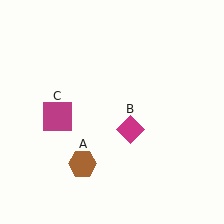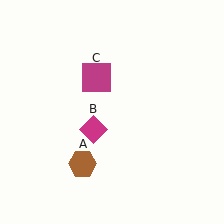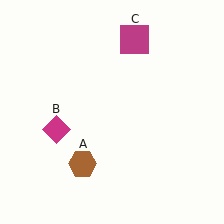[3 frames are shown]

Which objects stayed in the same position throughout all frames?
Brown hexagon (object A) remained stationary.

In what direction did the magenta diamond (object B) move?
The magenta diamond (object B) moved left.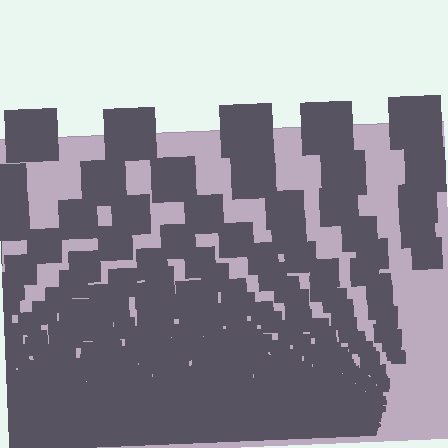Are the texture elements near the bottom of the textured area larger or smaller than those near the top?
Smaller. The gradient is inverted — elements near the bottom are smaller and denser.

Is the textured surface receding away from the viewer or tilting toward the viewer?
The surface appears to tilt toward the viewer. Texture elements get larger and sparser toward the top.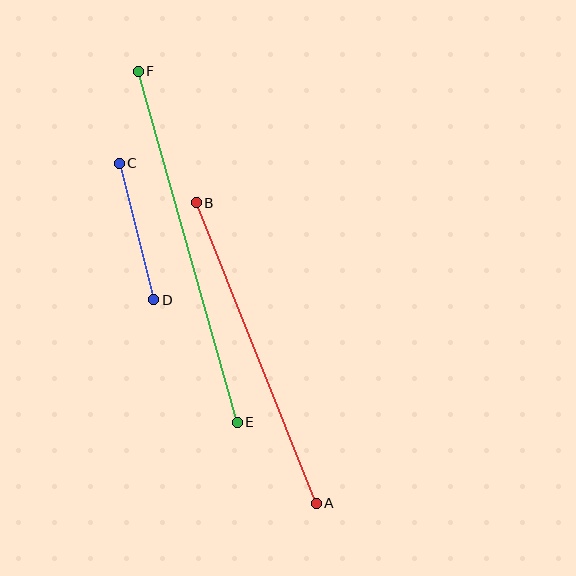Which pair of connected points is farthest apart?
Points E and F are farthest apart.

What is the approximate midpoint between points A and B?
The midpoint is at approximately (256, 353) pixels.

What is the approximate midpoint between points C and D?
The midpoint is at approximately (136, 231) pixels.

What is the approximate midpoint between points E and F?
The midpoint is at approximately (188, 247) pixels.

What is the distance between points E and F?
The distance is approximately 365 pixels.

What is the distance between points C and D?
The distance is approximately 141 pixels.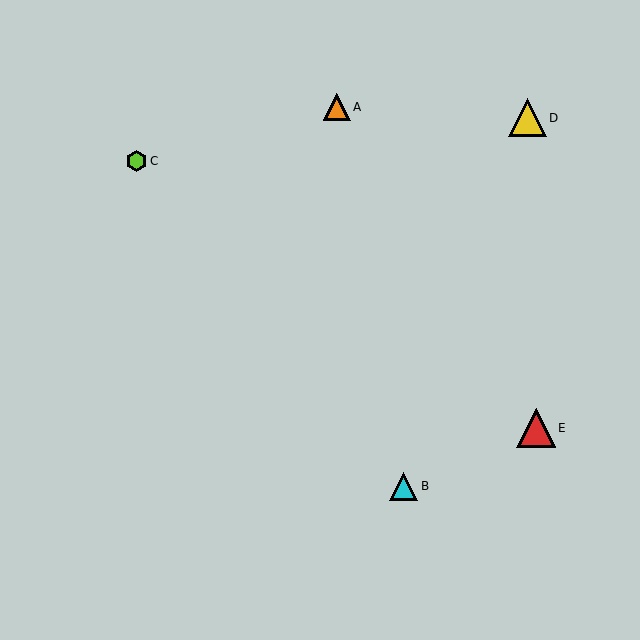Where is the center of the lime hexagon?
The center of the lime hexagon is at (136, 161).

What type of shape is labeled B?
Shape B is a cyan triangle.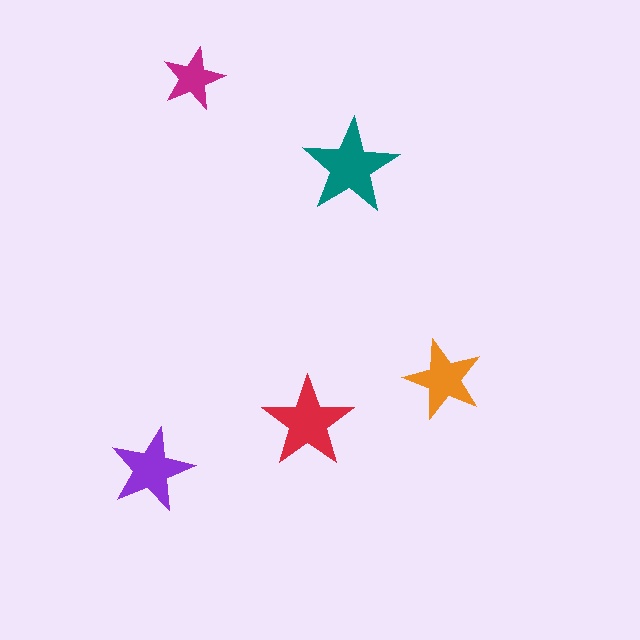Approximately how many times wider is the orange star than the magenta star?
About 1.5 times wider.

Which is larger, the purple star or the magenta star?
The purple one.